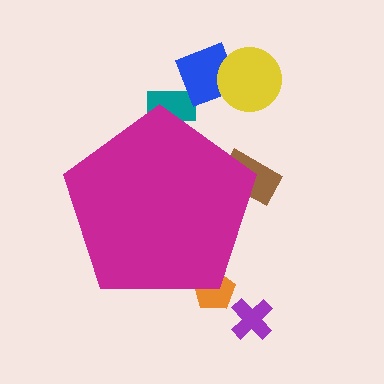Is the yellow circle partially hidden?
No, the yellow circle is fully visible.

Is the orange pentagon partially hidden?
Yes, the orange pentagon is partially hidden behind the magenta pentagon.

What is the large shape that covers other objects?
A magenta pentagon.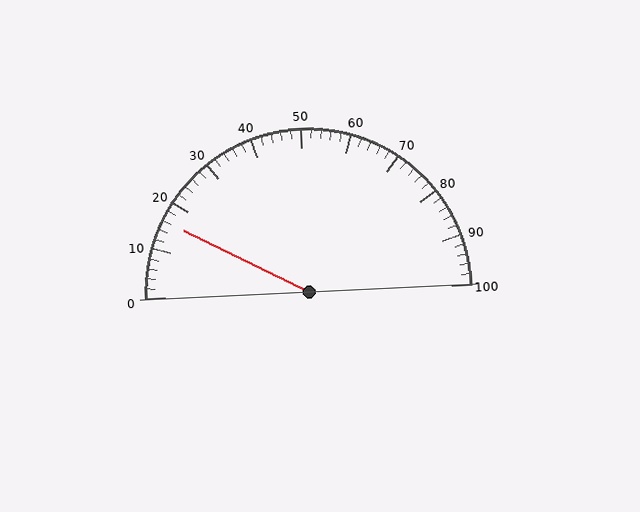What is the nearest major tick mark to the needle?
The nearest major tick mark is 20.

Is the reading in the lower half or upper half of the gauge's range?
The reading is in the lower half of the range (0 to 100).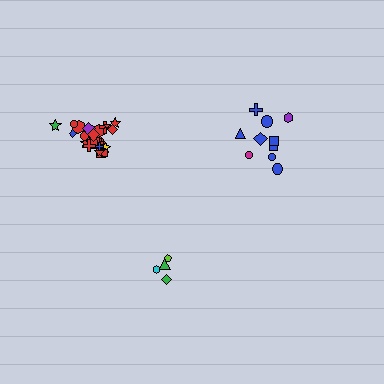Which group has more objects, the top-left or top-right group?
The top-left group.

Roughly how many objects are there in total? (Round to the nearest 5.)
Roughly 40 objects in total.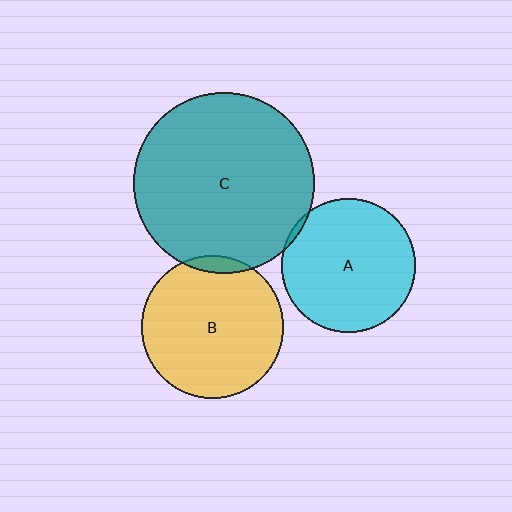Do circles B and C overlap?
Yes.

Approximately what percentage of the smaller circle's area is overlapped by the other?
Approximately 5%.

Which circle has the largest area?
Circle C (teal).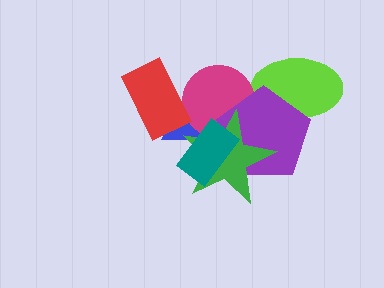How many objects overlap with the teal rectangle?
4 objects overlap with the teal rectangle.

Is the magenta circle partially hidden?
Yes, it is partially covered by another shape.